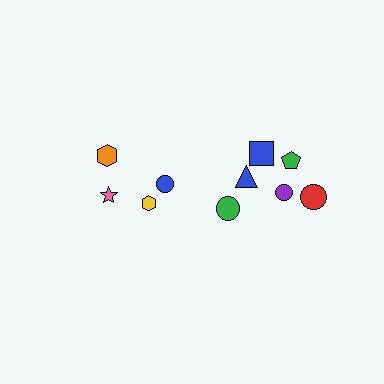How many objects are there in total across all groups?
There are 10 objects.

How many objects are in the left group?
There are 4 objects.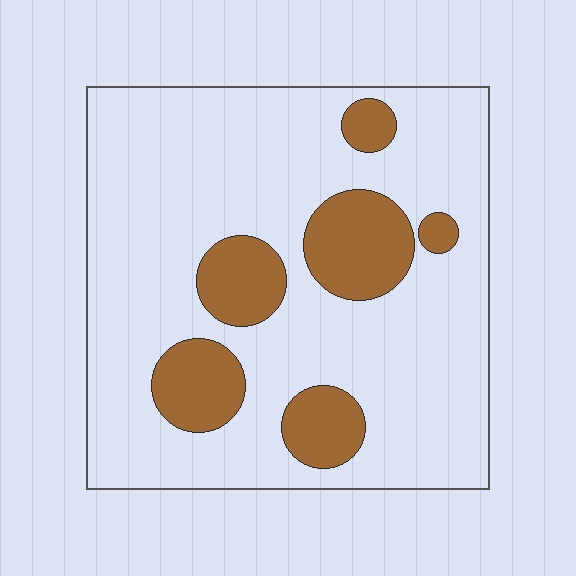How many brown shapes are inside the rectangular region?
6.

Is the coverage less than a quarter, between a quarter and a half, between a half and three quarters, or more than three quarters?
Less than a quarter.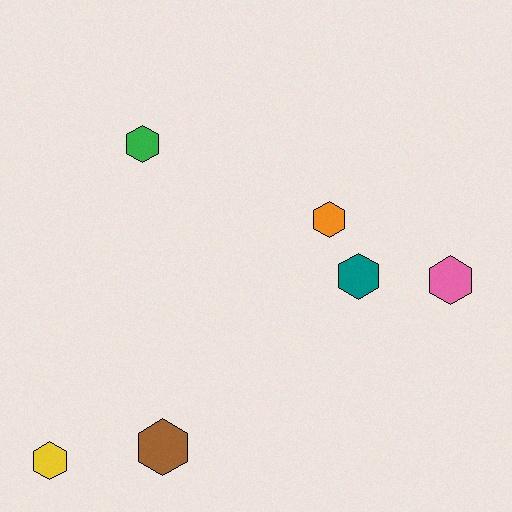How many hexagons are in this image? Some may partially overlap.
There are 6 hexagons.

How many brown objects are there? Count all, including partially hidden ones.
There is 1 brown object.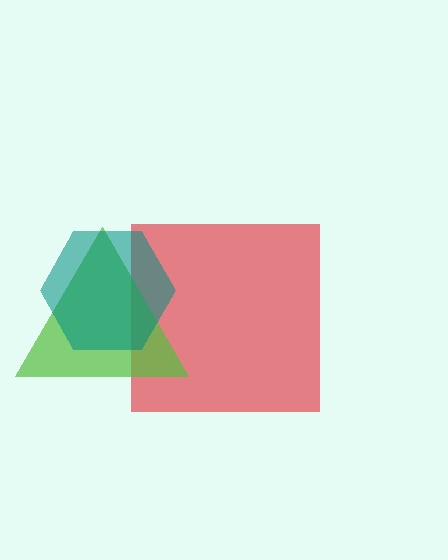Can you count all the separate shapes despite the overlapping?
Yes, there are 3 separate shapes.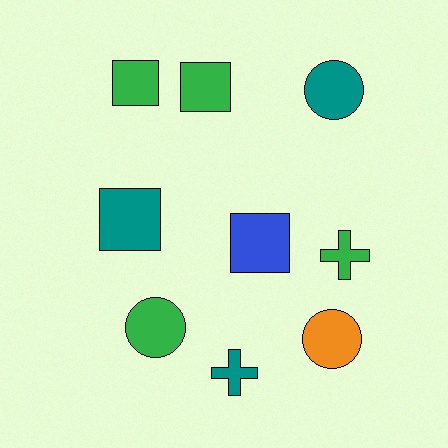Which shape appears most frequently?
Square, with 4 objects.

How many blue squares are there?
There is 1 blue square.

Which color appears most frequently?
Green, with 4 objects.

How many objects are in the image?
There are 9 objects.